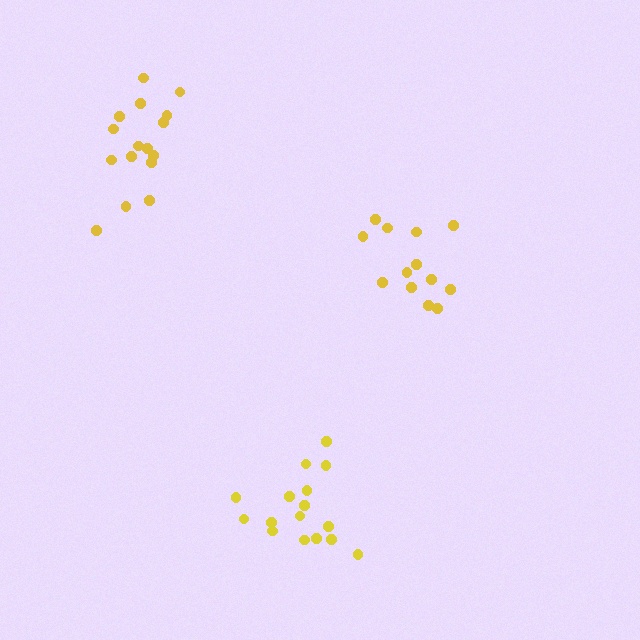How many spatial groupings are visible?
There are 3 spatial groupings.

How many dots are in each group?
Group 1: 16 dots, Group 2: 16 dots, Group 3: 13 dots (45 total).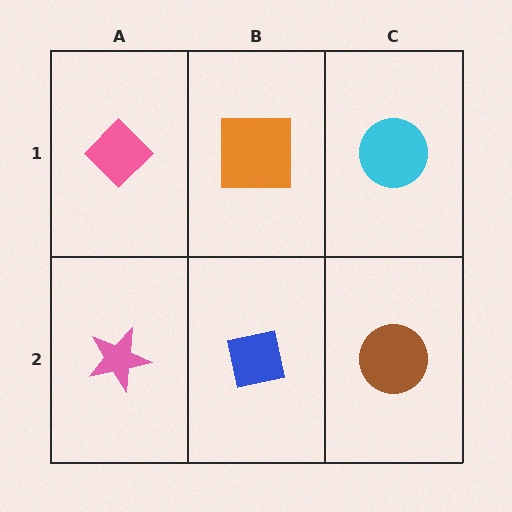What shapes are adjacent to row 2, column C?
A cyan circle (row 1, column C), a blue square (row 2, column B).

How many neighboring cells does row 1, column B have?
3.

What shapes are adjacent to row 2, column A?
A pink diamond (row 1, column A), a blue square (row 2, column B).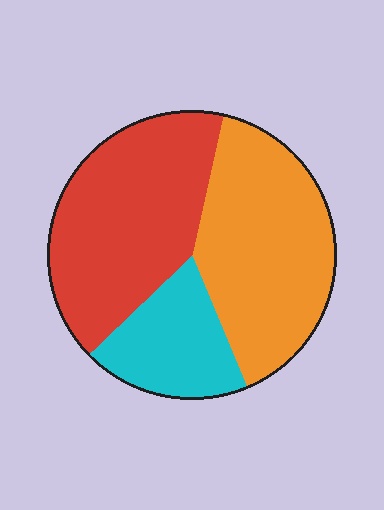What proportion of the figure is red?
Red covers about 40% of the figure.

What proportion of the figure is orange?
Orange takes up between a third and a half of the figure.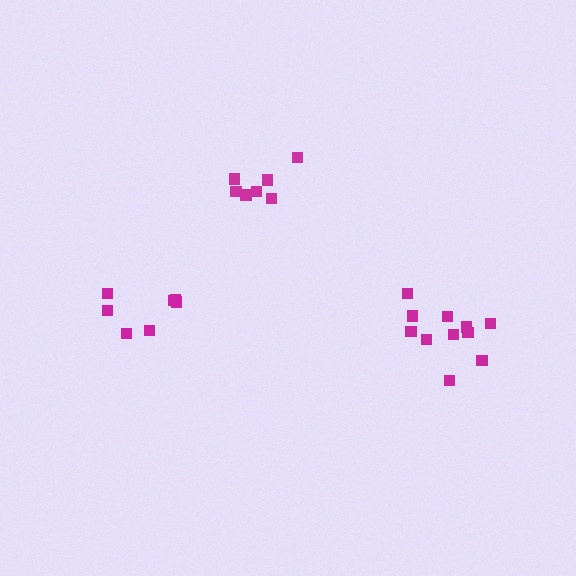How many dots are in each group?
Group 1: 11 dots, Group 2: 8 dots, Group 3: 7 dots (26 total).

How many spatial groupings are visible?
There are 3 spatial groupings.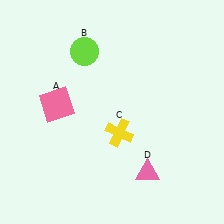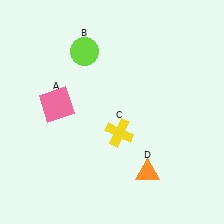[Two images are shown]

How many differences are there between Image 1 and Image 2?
There is 1 difference between the two images.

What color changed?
The triangle (D) changed from pink in Image 1 to orange in Image 2.